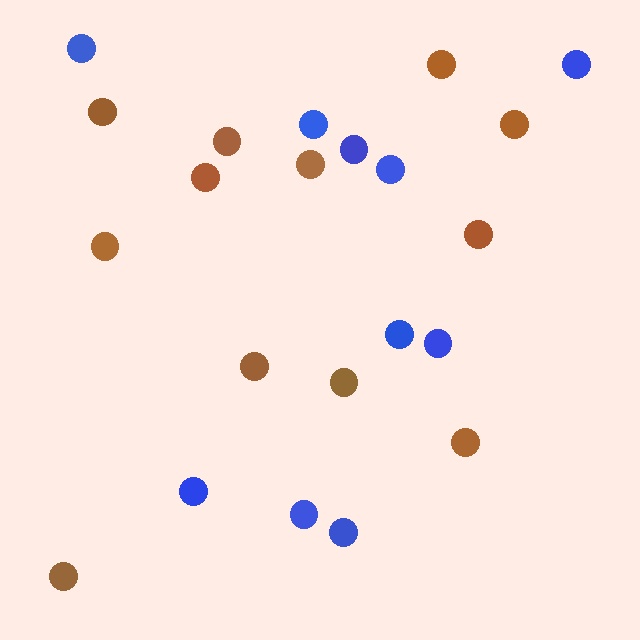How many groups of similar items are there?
There are 2 groups: one group of blue circles (10) and one group of brown circles (12).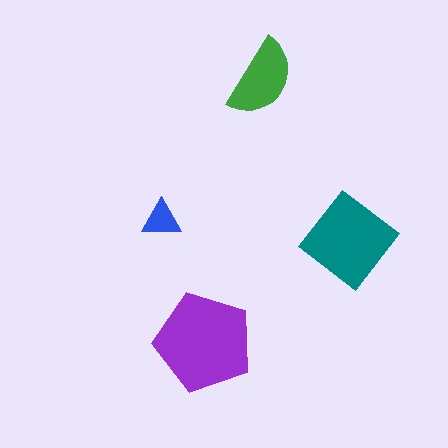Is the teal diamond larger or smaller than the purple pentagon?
Smaller.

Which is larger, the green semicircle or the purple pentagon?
The purple pentagon.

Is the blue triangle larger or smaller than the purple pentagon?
Smaller.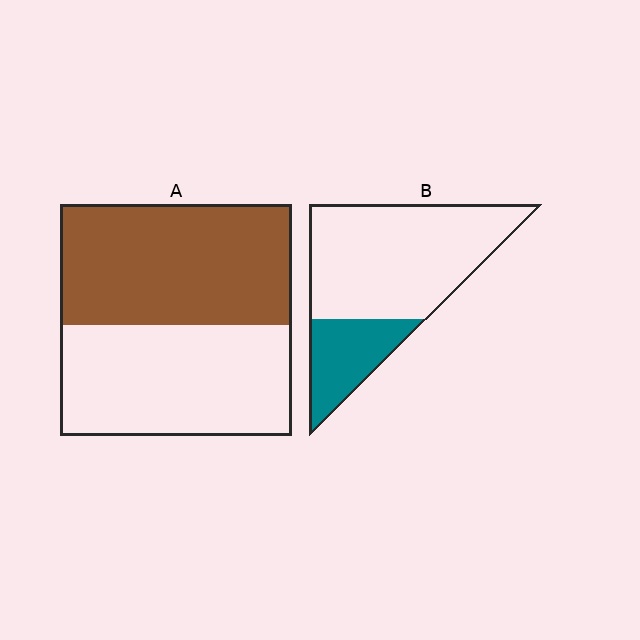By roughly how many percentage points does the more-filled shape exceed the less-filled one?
By roughly 25 percentage points (A over B).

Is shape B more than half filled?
No.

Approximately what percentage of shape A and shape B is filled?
A is approximately 50% and B is approximately 25%.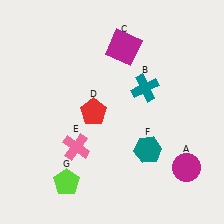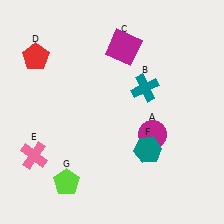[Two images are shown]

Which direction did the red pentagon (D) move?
The red pentagon (D) moved left.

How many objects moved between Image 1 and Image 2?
3 objects moved between the two images.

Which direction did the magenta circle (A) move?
The magenta circle (A) moved left.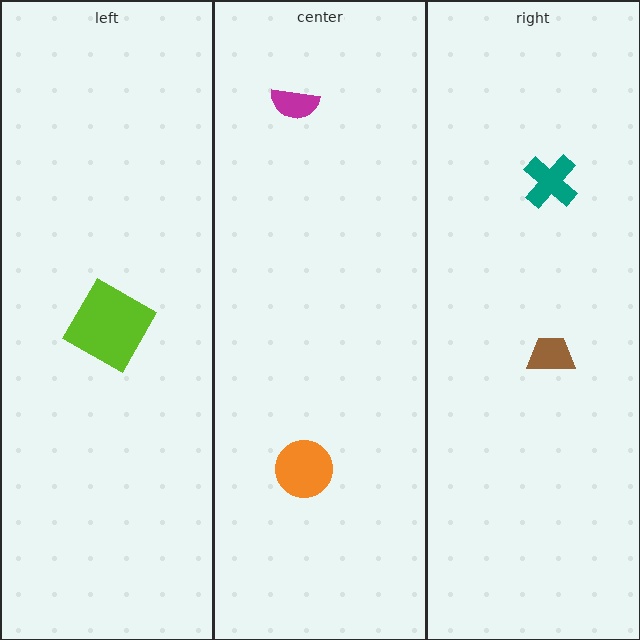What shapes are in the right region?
The brown trapezoid, the teal cross.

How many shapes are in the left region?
1.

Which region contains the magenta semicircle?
The center region.